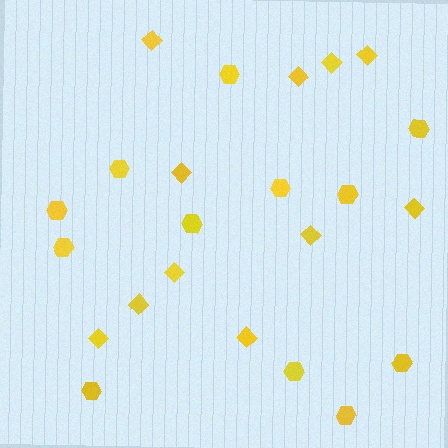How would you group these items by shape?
There are 2 groups: one group of diamonds (11) and one group of hexagons (12).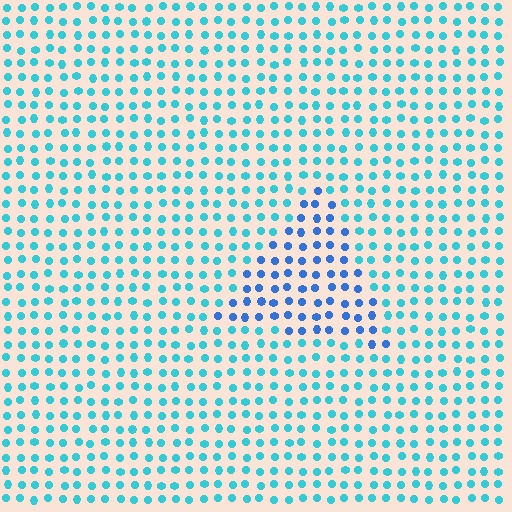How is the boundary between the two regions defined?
The boundary is defined purely by a slight shift in hue (about 33 degrees). Spacing, size, and orientation are identical on both sides.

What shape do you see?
I see a triangle.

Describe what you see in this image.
The image is filled with small cyan elements in a uniform arrangement. A triangle-shaped region is visible where the elements are tinted to a slightly different hue, forming a subtle color boundary.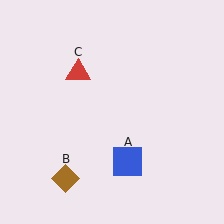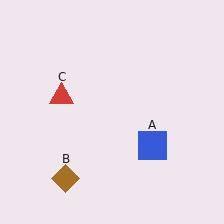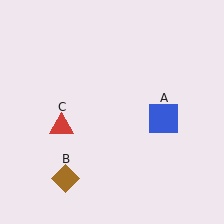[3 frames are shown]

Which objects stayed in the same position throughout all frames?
Brown diamond (object B) remained stationary.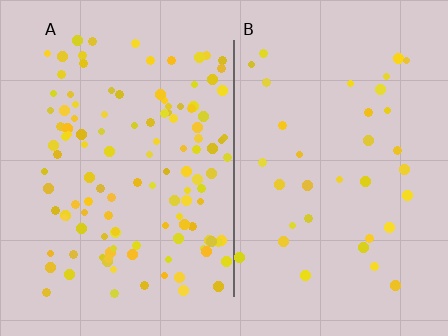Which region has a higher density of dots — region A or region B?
A (the left).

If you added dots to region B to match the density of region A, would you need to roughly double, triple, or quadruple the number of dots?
Approximately triple.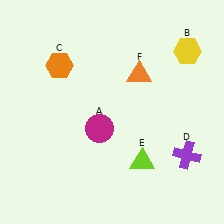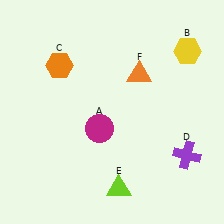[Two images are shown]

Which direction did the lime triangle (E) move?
The lime triangle (E) moved down.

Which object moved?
The lime triangle (E) moved down.